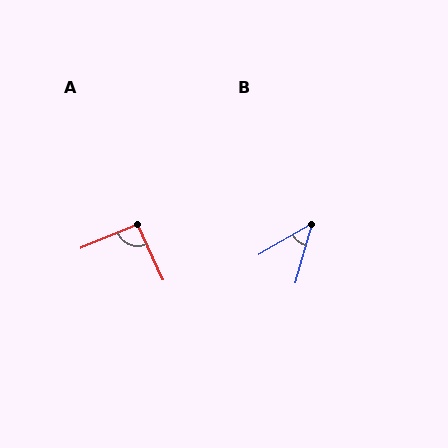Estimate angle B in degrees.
Approximately 44 degrees.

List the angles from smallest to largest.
B (44°), A (92°).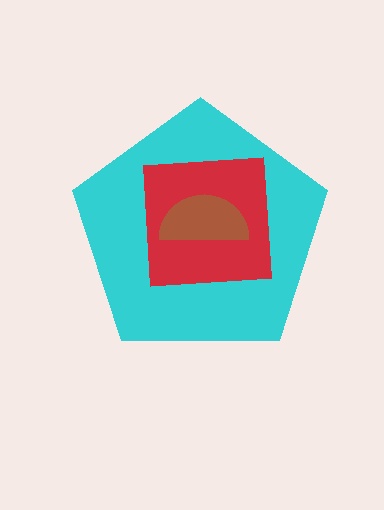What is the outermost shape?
The cyan pentagon.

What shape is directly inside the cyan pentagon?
The red square.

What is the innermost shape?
The brown semicircle.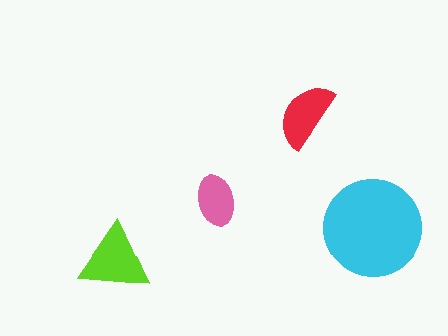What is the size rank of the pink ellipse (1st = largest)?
4th.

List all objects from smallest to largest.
The pink ellipse, the red semicircle, the lime triangle, the cyan circle.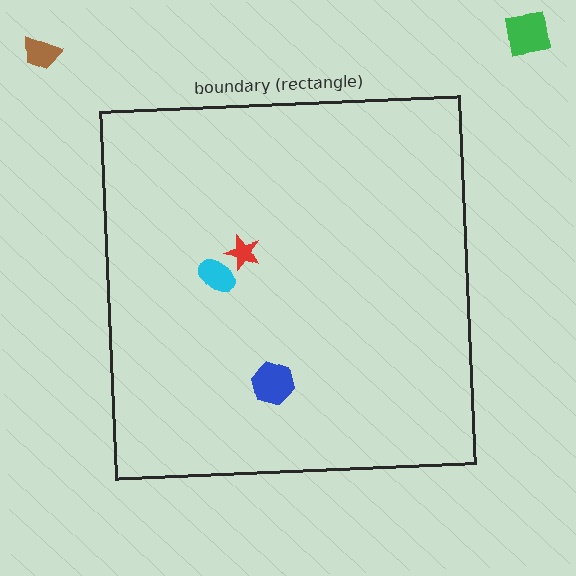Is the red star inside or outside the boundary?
Inside.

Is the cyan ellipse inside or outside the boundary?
Inside.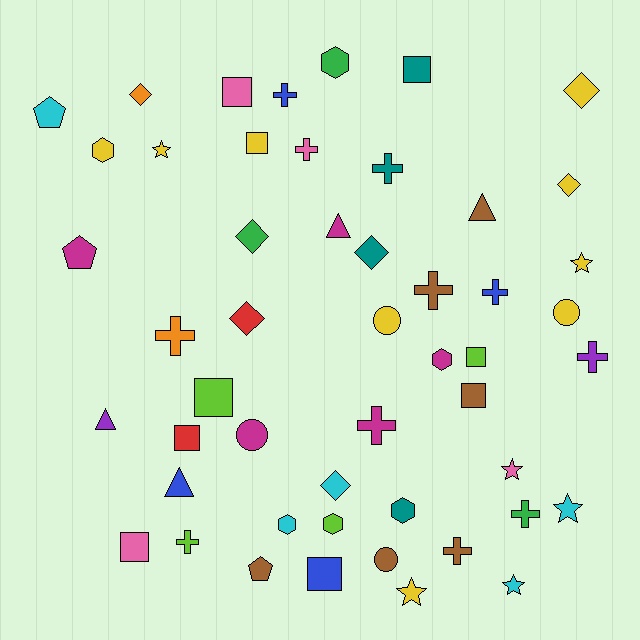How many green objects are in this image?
There are 3 green objects.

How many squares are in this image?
There are 9 squares.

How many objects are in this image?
There are 50 objects.